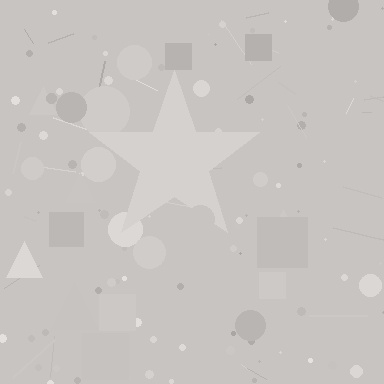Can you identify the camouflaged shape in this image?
The camouflaged shape is a star.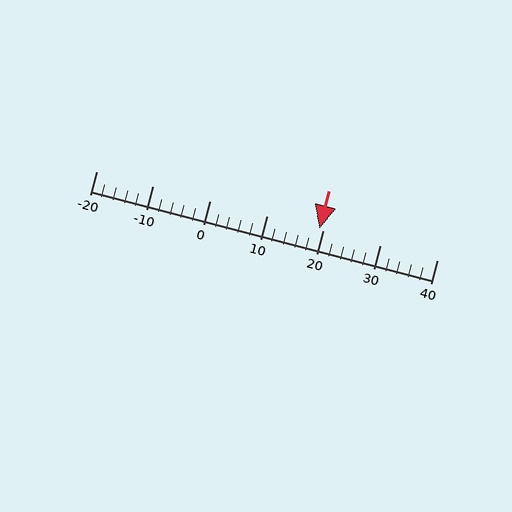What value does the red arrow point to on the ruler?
The red arrow points to approximately 19.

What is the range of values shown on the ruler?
The ruler shows values from -20 to 40.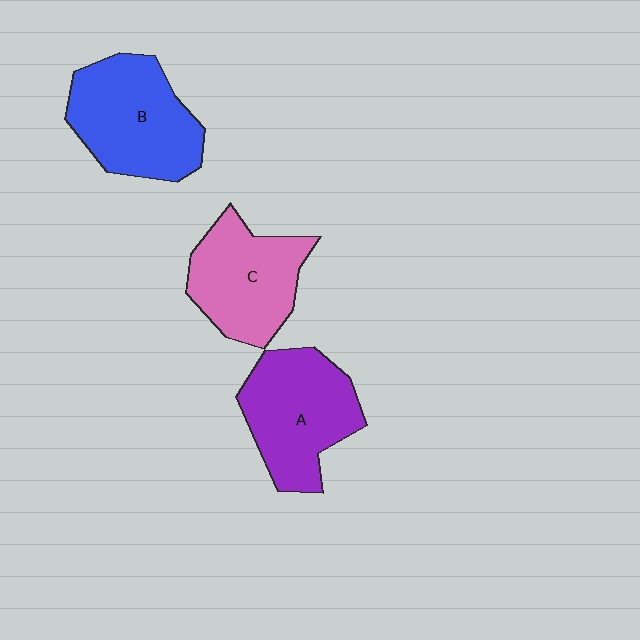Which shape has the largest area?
Shape B (blue).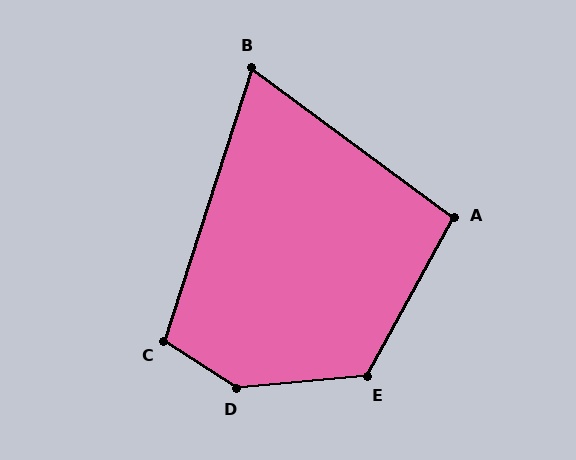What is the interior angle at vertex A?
Approximately 98 degrees (obtuse).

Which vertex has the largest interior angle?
D, at approximately 142 degrees.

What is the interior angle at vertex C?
Approximately 105 degrees (obtuse).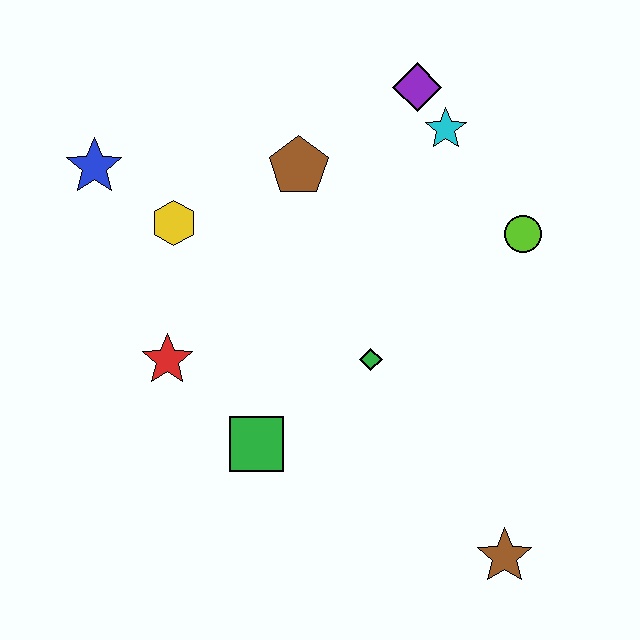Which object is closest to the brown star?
The green diamond is closest to the brown star.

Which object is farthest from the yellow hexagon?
The brown star is farthest from the yellow hexagon.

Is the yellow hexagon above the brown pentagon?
No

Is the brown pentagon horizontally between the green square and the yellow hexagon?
No